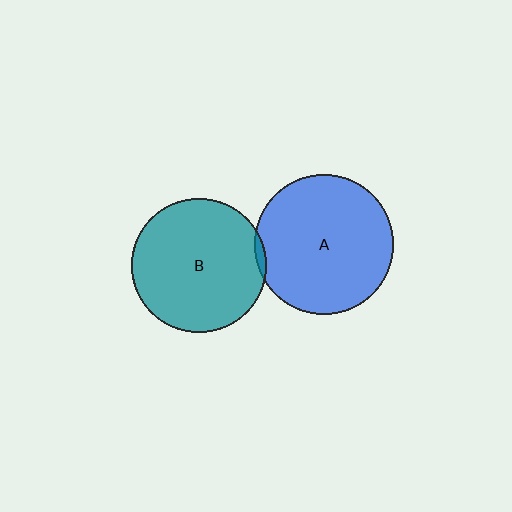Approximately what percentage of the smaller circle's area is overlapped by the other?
Approximately 5%.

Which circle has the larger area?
Circle A (blue).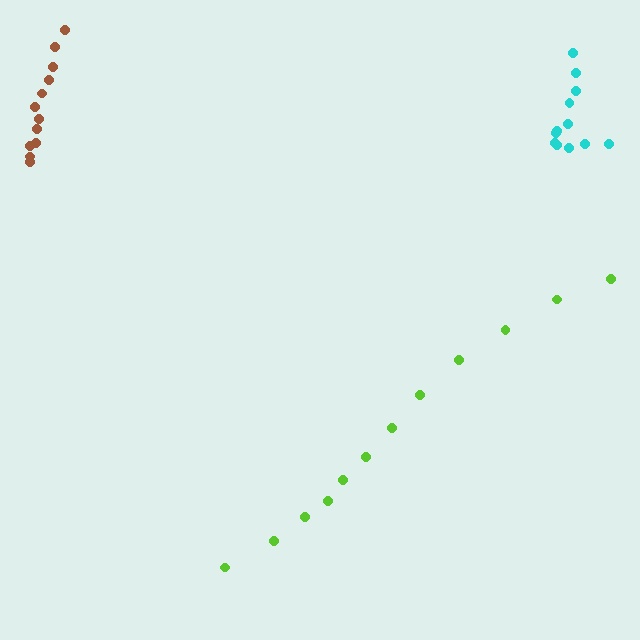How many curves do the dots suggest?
There are 3 distinct paths.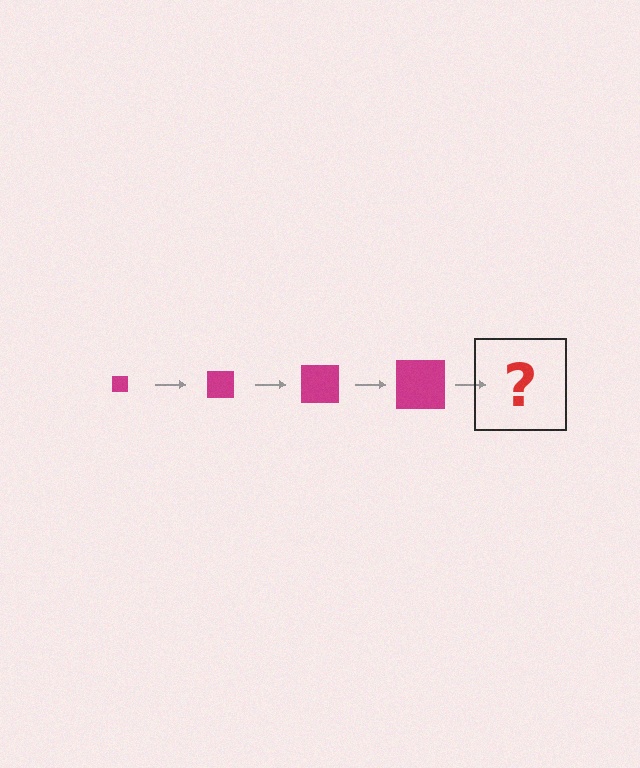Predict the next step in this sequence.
The next step is a magenta square, larger than the previous one.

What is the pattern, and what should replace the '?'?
The pattern is that the square gets progressively larger each step. The '?' should be a magenta square, larger than the previous one.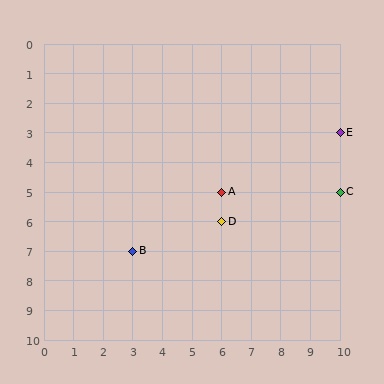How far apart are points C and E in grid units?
Points C and E are 2 rows apart.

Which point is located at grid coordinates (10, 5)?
Point C is at (10, 5).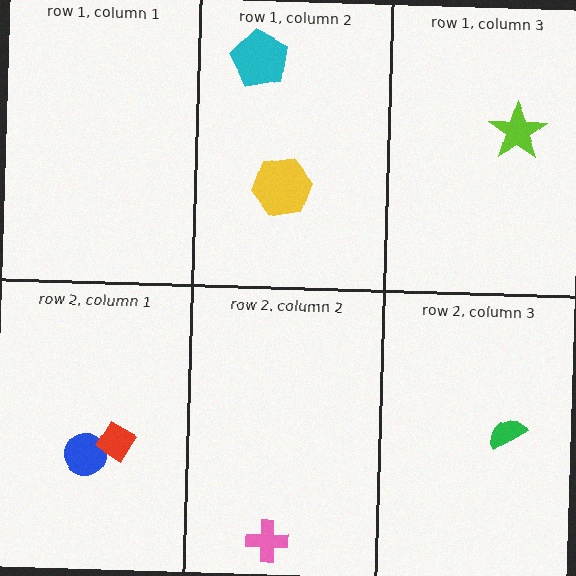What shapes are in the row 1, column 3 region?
The lime star.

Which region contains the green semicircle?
The row 2, column 3 region.